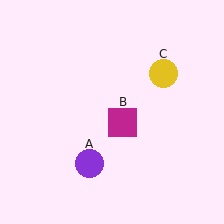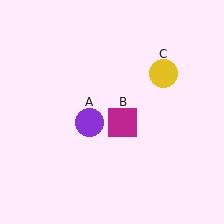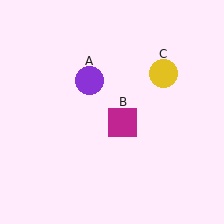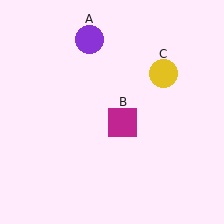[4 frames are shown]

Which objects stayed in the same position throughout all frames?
Magenta square (object B) and yellow circle (object C) remained stationary.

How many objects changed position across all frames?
1 object changed position: purple circle (object A).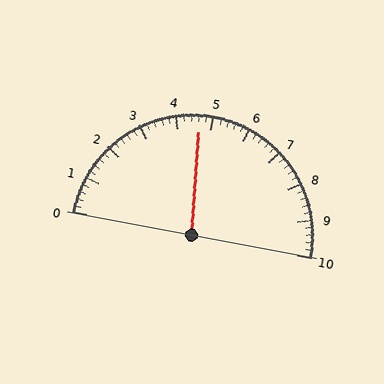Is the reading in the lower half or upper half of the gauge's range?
The reading is in the lower half of the range (0 to 10).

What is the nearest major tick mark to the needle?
The nearest major tick mark is 5.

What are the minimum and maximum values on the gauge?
The gauge ranges from 0 to 10.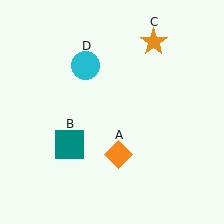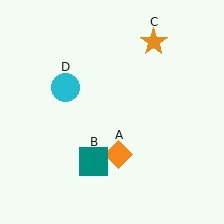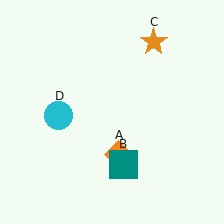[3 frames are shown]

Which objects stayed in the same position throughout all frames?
Orange diamond (object A) and orange star (object C) remained stationary.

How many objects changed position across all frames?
2 objects changed position: teal square (object B), cyan circle (object D).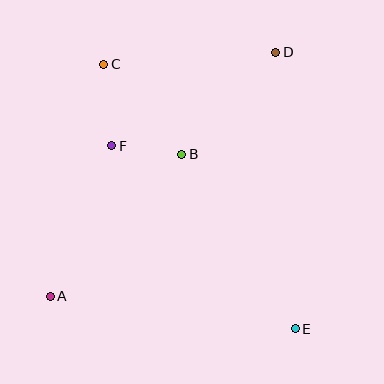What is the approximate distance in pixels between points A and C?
The distance between A and C is approximately 238 pixels.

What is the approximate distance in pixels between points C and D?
The distance between C and D is approximately 173 pixels.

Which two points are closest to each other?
Points B and F are closest to each other.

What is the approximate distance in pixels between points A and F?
The distance between A and F is approximately 162 pixels.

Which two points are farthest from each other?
Points A and D are farthest from each other.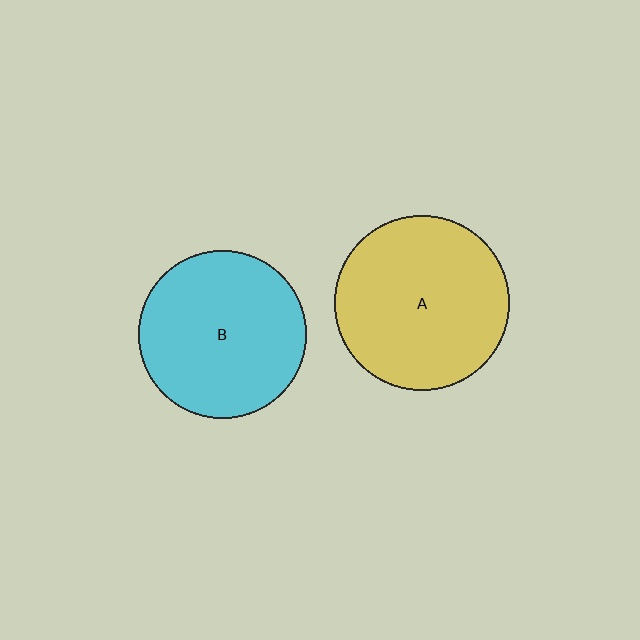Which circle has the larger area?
Circle A (yellow).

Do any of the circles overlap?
No, none of the circles overlap.